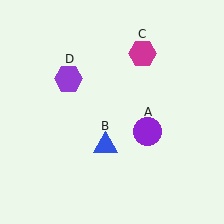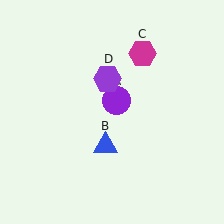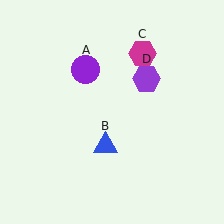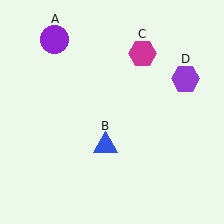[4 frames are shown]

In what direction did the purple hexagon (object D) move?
The purple hexagon (object D) moved right.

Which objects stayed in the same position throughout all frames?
Blue triangle (object B) and magenta hexagon (object C) remained stationary.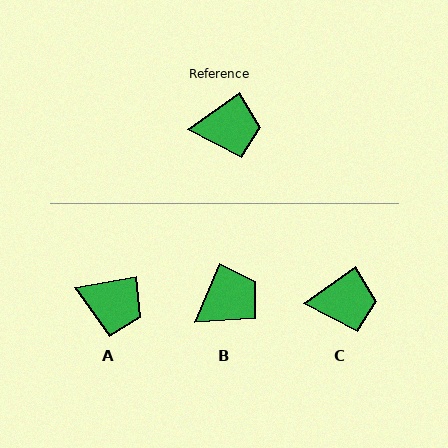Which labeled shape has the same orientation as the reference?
C.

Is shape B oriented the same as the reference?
No, it is off by about 31 degrees.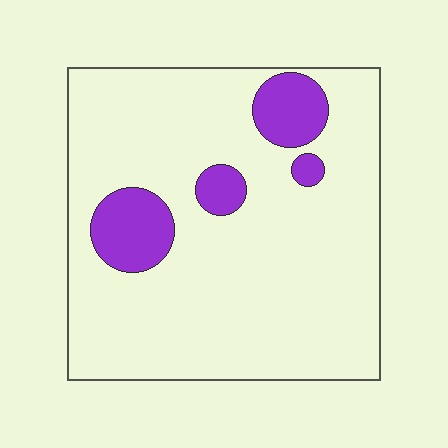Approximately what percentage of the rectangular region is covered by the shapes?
Approximately 15%.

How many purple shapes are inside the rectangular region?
4.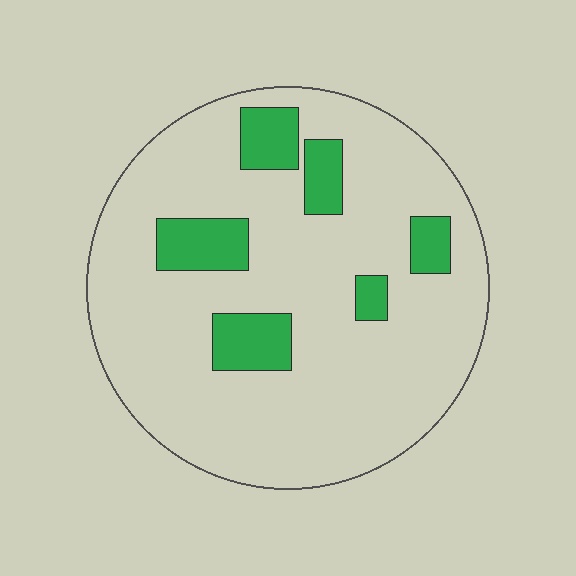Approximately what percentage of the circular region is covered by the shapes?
Approximately 15%.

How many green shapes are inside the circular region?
6.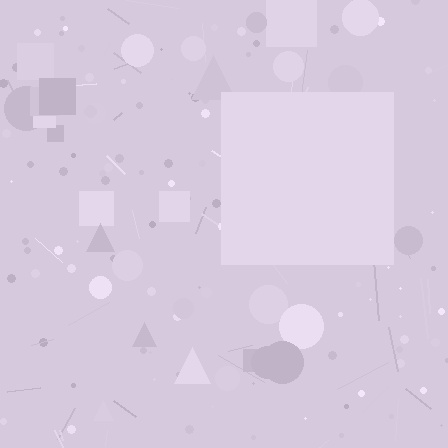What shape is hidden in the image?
A square is hidden in the image.